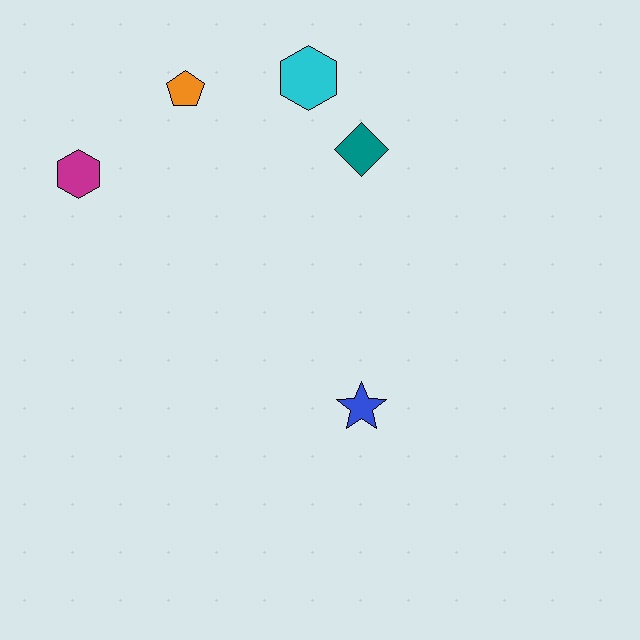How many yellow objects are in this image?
There are no yellow objects.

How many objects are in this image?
There are 5 objects.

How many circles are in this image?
There are no circles.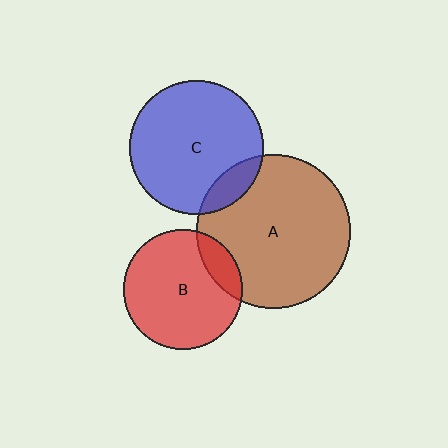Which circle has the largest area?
Circle A (brown).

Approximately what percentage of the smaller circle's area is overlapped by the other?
Approximately 15%.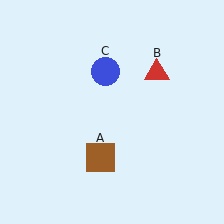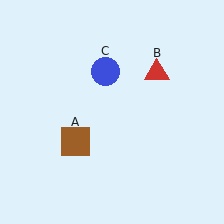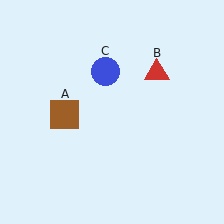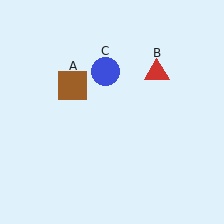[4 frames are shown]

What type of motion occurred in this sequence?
The brown square (object A) rotated clockwise around the center of the scene.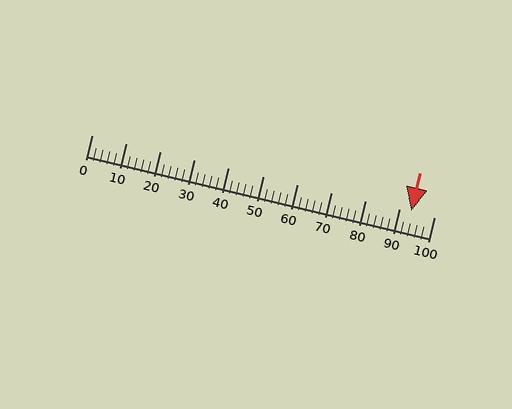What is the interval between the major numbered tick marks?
The major tick marks are spaced 10 units apart.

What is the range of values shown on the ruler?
The ruler shows values from 0 to 100.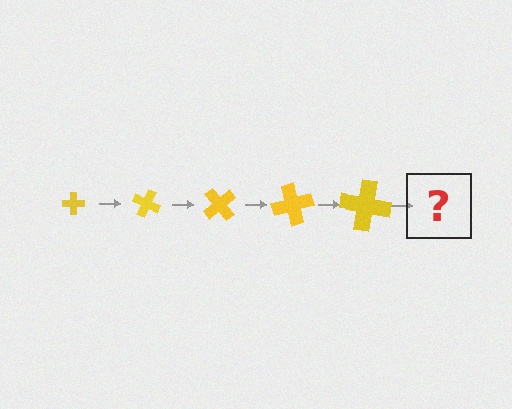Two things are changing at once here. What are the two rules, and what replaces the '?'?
The two rules are that the cross grows larger each step and it rotates 25 degrees each step. The '?' should be a cross, larger than the previous one and rotated 125 degrees from the start.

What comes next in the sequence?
The next element should be a cross, larger than the previous one and rotated 125 degrees from the start.